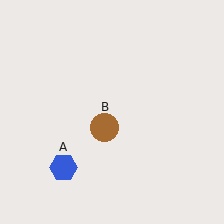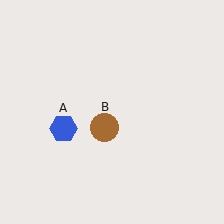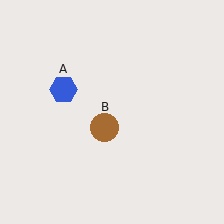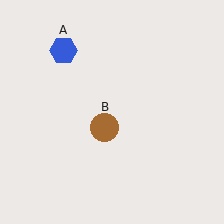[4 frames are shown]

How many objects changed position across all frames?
1 object changed position: blue hexagon (object A).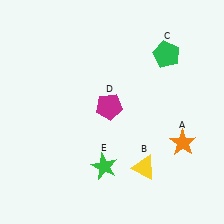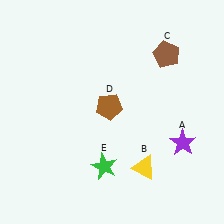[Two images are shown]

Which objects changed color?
A changed from orange to purple. C changed from green to brown. D changed from magenta to brown.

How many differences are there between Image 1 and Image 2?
There are 3 differences between the two images.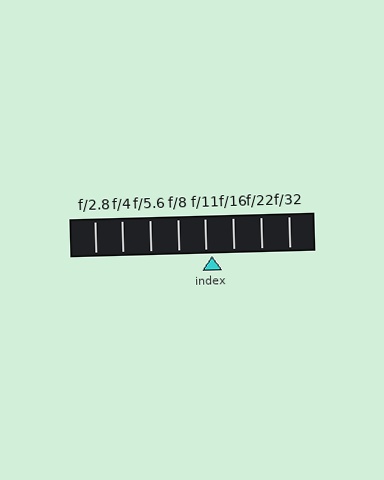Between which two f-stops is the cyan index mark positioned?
The index mark is between f/11 and f/16.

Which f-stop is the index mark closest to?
The index mark is closest to f/11.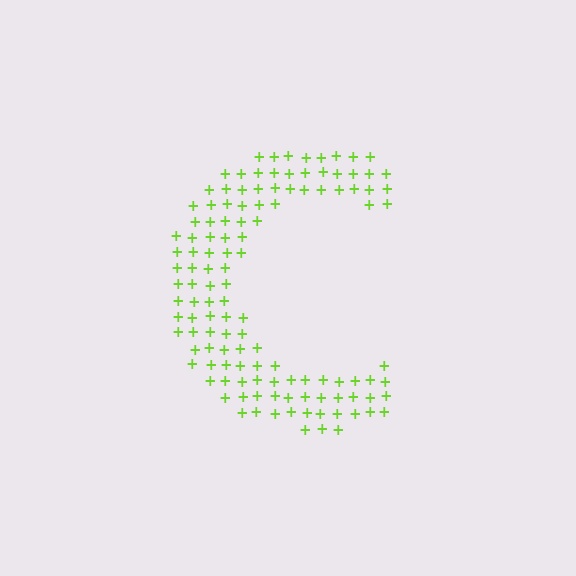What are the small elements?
The small elements are plus signs.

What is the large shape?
The large shape is the letter C.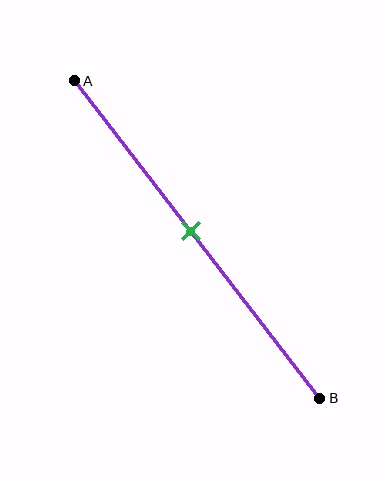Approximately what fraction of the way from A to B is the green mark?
The green mark is approximately 45% of the way from A to B.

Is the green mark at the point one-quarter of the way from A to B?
No, the mark is at about 45% from A, not at the 25% one-quarter point.